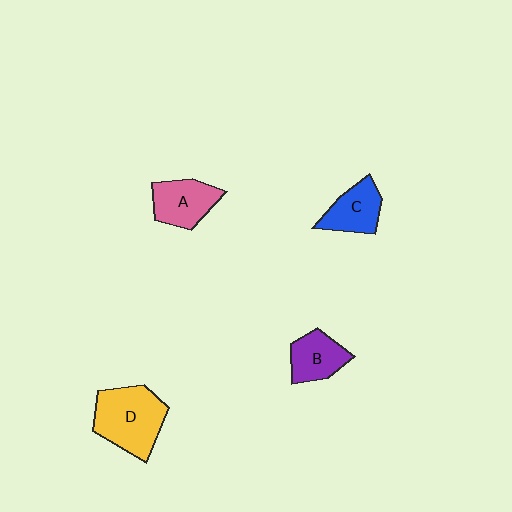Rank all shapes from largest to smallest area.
From largest to smallest: D (yellow), A (pink), C (blue), B (purple).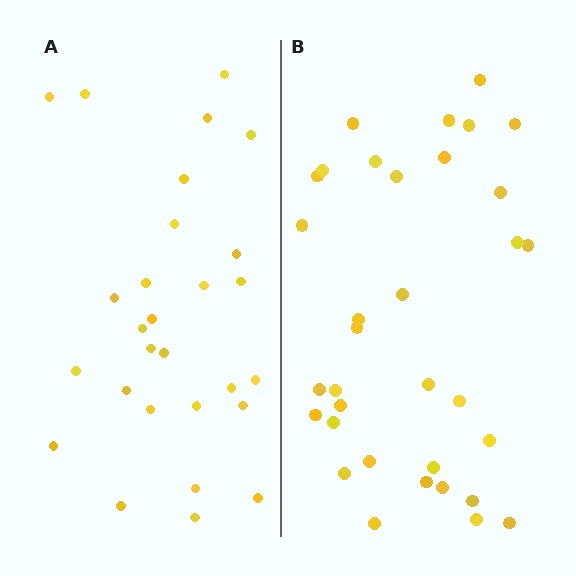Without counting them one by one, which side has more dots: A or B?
Region B (the right region) has more dots.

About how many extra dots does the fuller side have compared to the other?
Region B has about 6 more dots than region A.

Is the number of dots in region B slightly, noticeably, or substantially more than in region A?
Region B has only slightly more — the two regions are fairly close. The ratio is roughly 1.2 to 1.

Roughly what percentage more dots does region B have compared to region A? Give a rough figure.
About 20% more.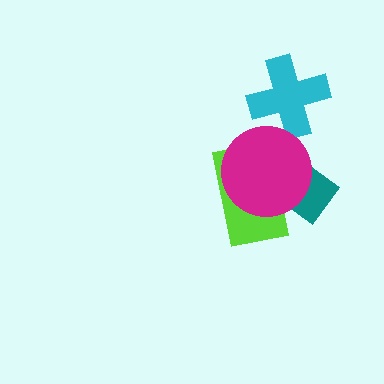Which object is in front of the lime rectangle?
The magenta circle is in front of the lime rectangle.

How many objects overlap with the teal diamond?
2 objects overlap with the teal diamond.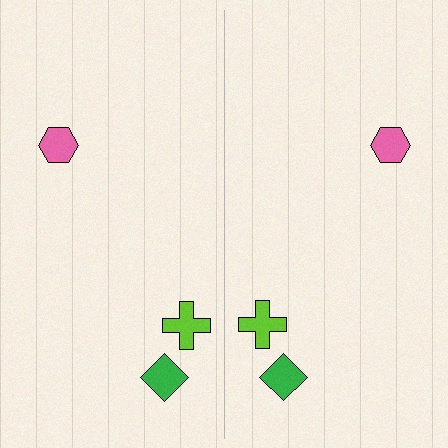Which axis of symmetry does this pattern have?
The pattern has a vertical axis of symmetry running through the center of the image.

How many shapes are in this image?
There are 6 shapes in this image.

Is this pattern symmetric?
Yes, this pattern has bilateral (reflection) symmetry.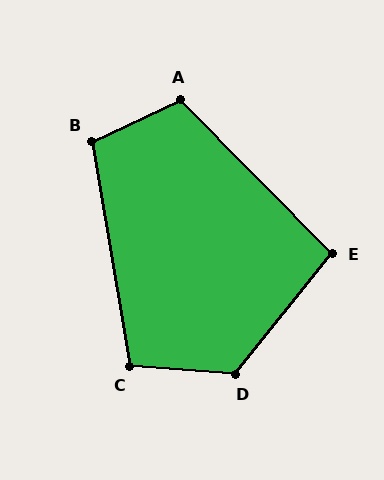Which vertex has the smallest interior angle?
E, at approximately 97 degrees.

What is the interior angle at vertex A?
Approximately 109 degrees (obtuse).